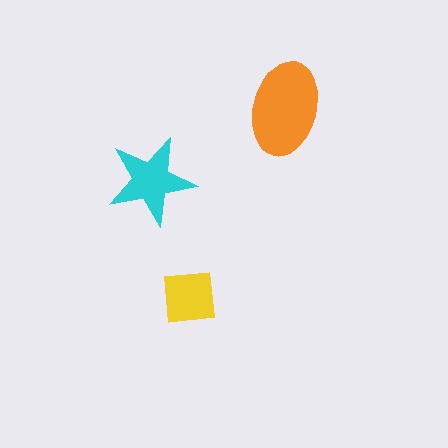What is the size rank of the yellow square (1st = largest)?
3rd.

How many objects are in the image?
There are 3 objects in the image.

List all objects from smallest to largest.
The yellow square, the cyan star, the orange ellipse.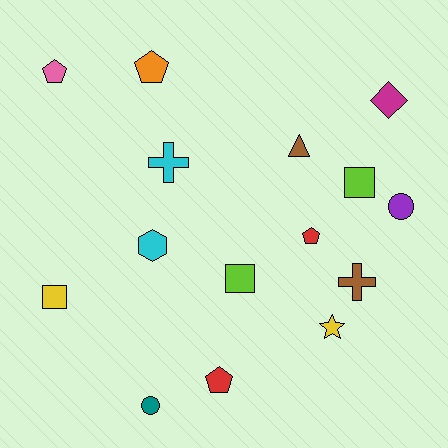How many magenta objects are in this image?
There is 1 magenta object.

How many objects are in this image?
There are 15 objects.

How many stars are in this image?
There is 1 star.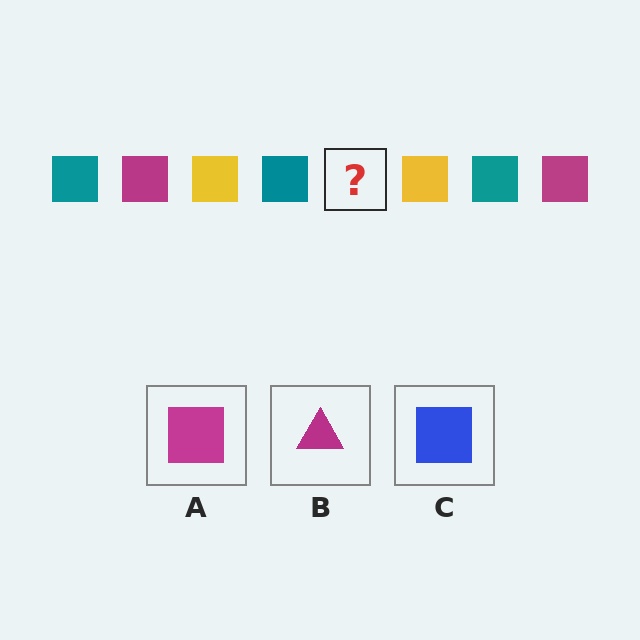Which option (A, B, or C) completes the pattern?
A.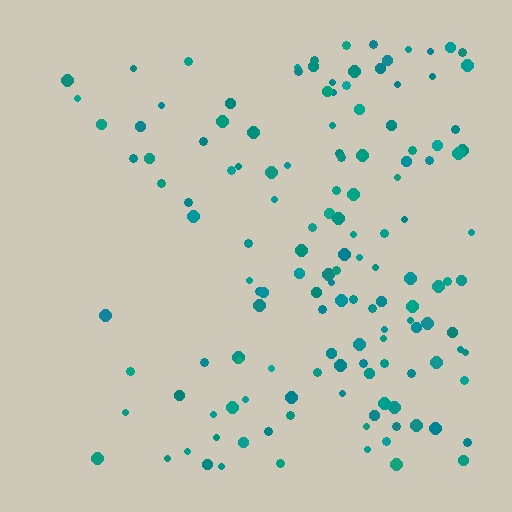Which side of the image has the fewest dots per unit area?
The left.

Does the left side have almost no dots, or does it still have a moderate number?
Still a moderate number, just noticeably fewer than the right.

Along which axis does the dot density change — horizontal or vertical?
Horizontal.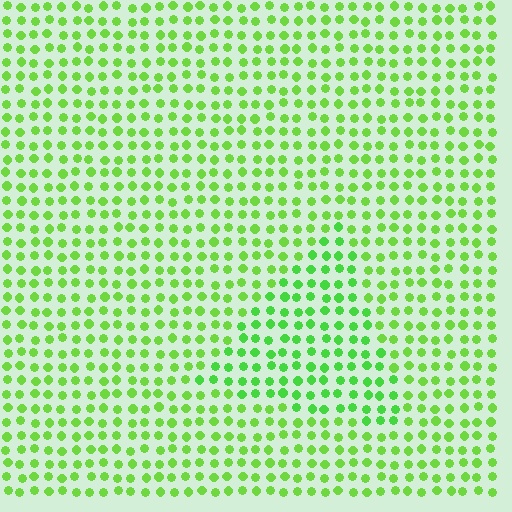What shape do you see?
I see a triangle.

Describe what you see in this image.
The image is filled with small lime elements in a uniform arrangement. A triangle-shaped region is visible where the elements are tinted to a slightly different hue, forming a subtle color boundary.